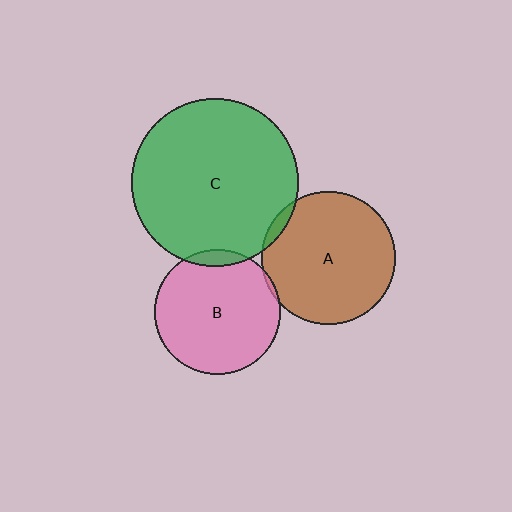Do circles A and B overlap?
Yes.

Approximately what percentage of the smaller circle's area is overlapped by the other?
Approximately 5%.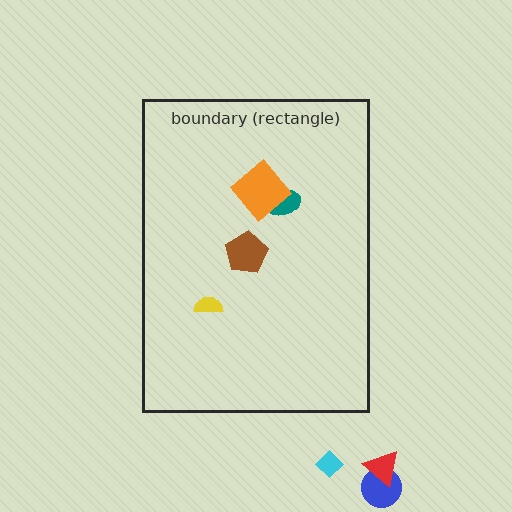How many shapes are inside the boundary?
4 inside, 3 outside.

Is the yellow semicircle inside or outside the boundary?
Inside.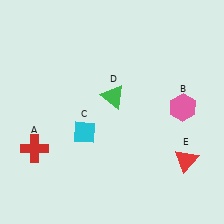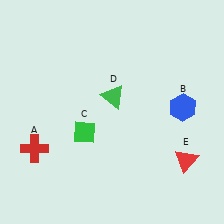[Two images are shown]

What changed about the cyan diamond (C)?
In Image 1, C is cyan. In Image 2, it changed to green.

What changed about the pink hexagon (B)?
In Image 1, B is pink. In Image 2, it changed to blue.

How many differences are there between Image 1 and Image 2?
There are 2 differences between the two images.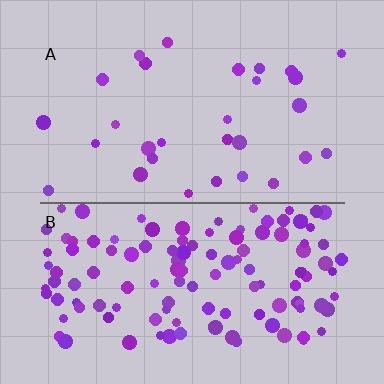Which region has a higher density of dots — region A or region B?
B (the bottom).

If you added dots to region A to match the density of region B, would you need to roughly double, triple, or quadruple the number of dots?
Approximately quadruple.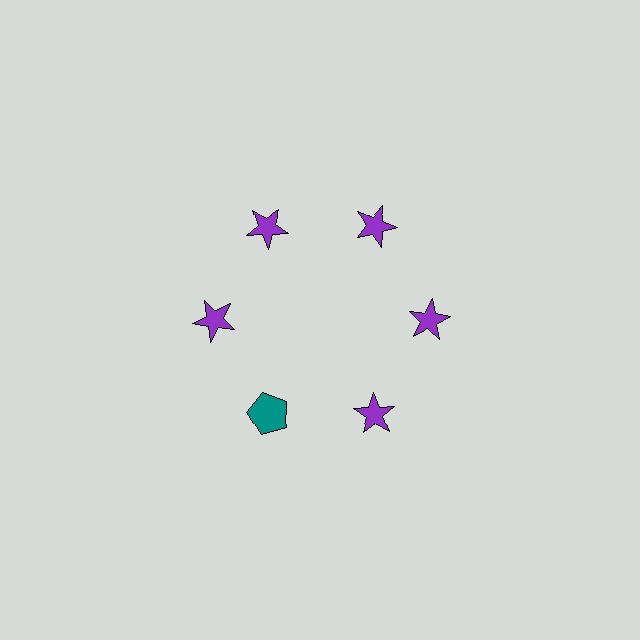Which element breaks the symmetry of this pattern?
The teal pentagon at roughly the 7 o'clock position breaks the symmetry. All other shapes are purple stars.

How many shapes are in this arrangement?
There are 6 shapes arranged in a ring pattern.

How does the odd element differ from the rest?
It differs in both color (teal instead of purple) and shape (pentagon instead of star).